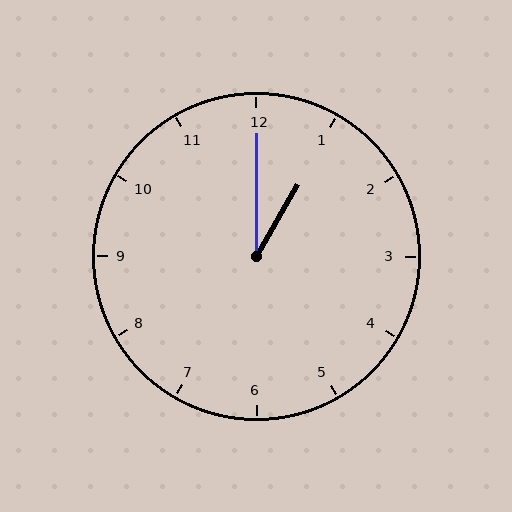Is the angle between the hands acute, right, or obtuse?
It is acute.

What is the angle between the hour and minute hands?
Approximately 30 degrees.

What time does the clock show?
1:00.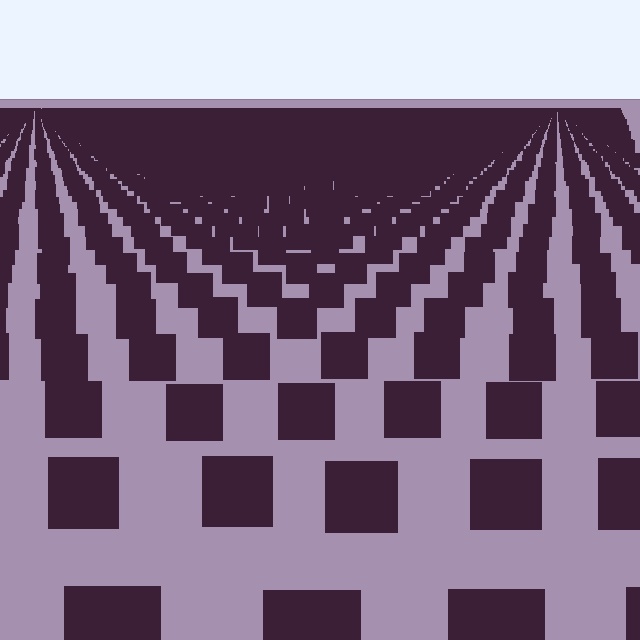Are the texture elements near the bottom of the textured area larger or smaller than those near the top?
Larger. Near the bottom, elements are closer to the viewer and appear at a bigger on-screen size.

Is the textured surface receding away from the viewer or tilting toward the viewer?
The surface is receding away from the viewer. Texture elements get smaller and denser toward the top.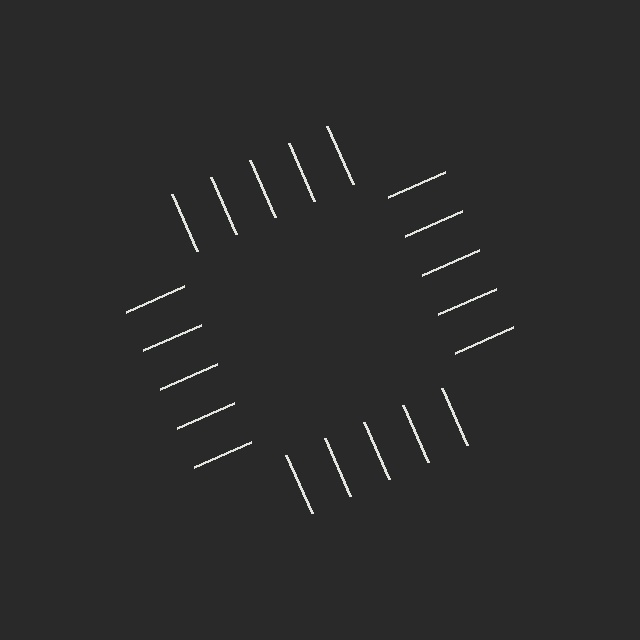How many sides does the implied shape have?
4 sides — the line-ends trace a square.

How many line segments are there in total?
20 — 5 along each of the 4 edges.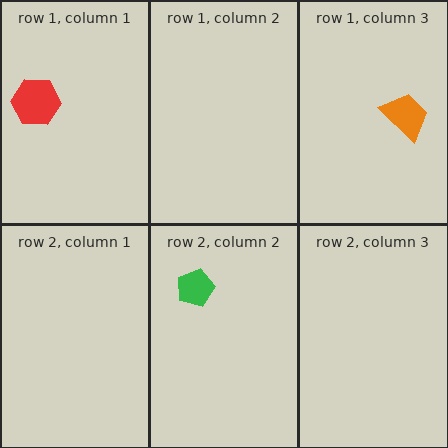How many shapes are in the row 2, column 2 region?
1.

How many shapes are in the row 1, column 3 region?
1.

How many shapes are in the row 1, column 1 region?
1.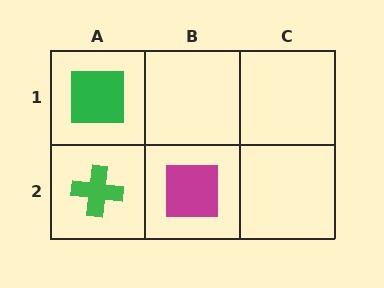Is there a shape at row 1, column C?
No, that cell is empty.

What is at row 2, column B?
A magenta square.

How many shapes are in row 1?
1 shape.